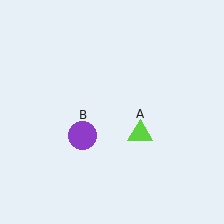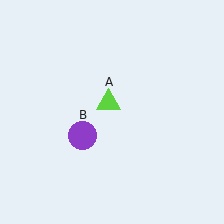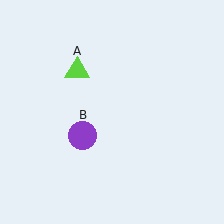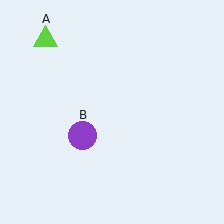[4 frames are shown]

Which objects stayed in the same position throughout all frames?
Purple circle (object B) remained stationary.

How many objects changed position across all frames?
1 object changed position: lime triangle (object A).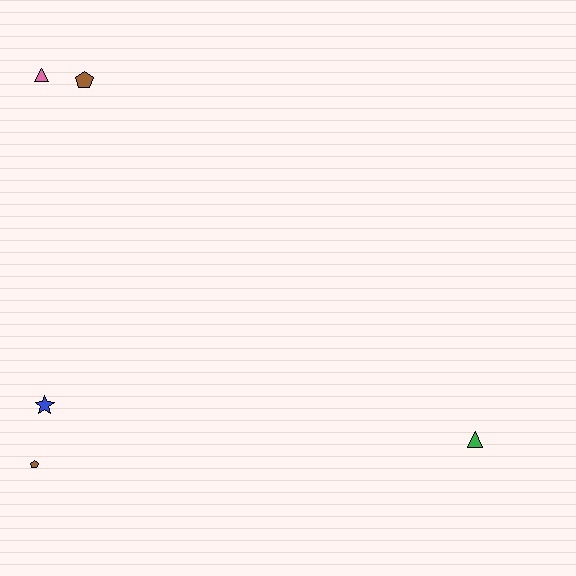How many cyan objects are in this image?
There are no cyan objects.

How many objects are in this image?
There are 5 objects.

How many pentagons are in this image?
There are 2 pentagons.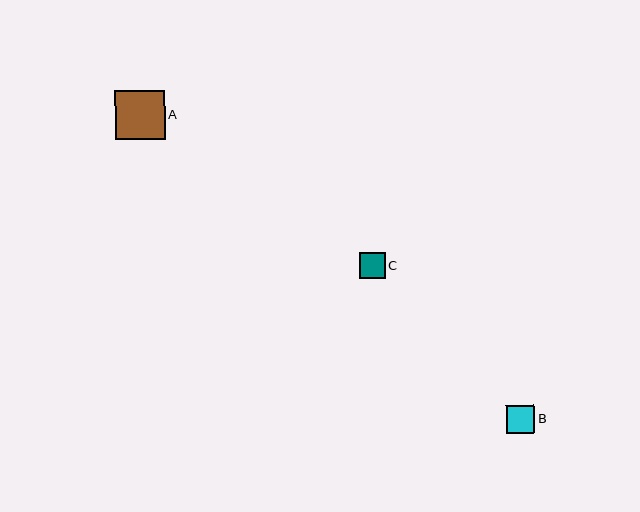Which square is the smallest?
Square C is the smallest with a size of approximately 26 pixels.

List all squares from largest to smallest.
From largest to smallest: A, B, C.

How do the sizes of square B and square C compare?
Square B and square C are approximately the same size.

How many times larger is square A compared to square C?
Square A is approximately 1.9 times the size of square C.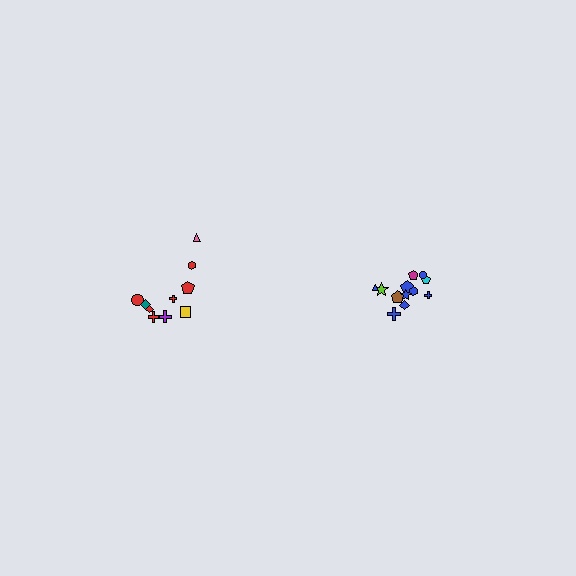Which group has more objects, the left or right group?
The right group.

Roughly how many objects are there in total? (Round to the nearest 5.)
Roughly 20 objects in total.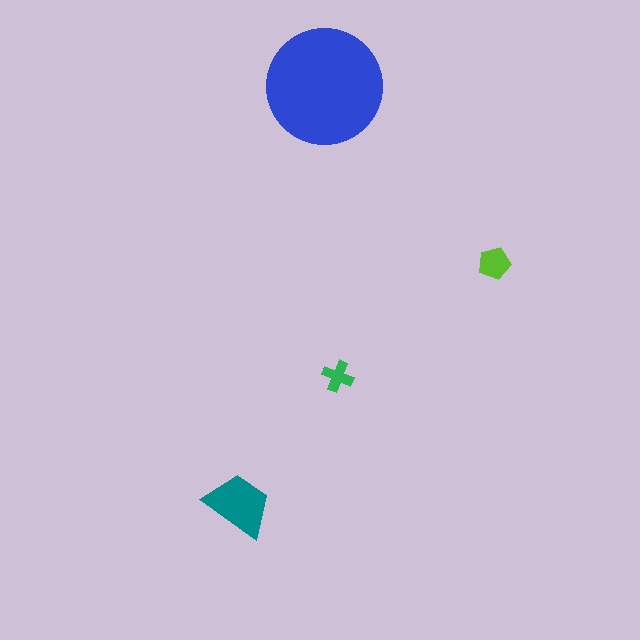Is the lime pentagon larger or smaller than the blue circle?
Smaller.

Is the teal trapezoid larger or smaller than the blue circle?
Smaller.